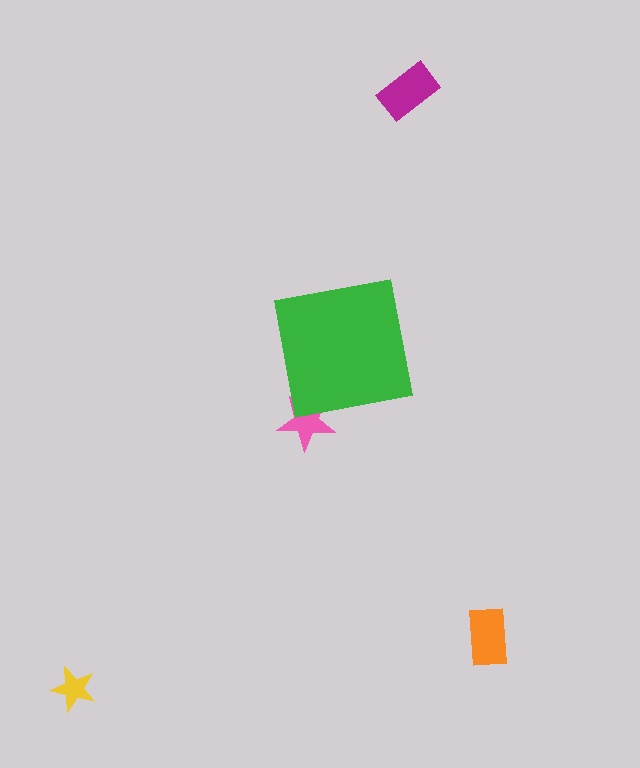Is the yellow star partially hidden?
No, the yellow star is fully visible.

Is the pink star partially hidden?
Yes, the pink star is partially hidden behind the green square.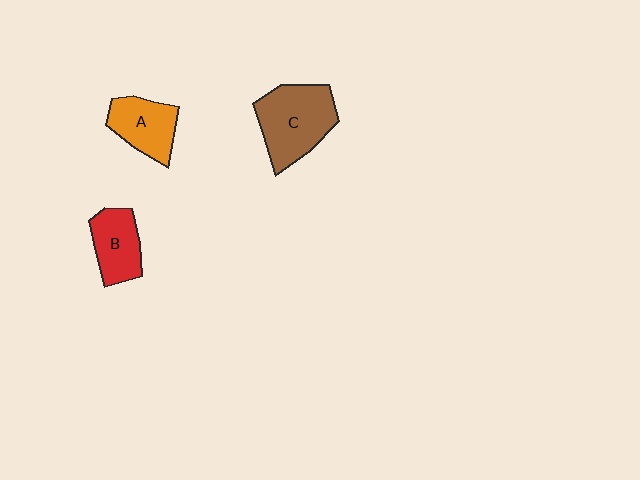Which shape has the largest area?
Shape C (brown).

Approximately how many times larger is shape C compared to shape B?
Approximately 1.6 times.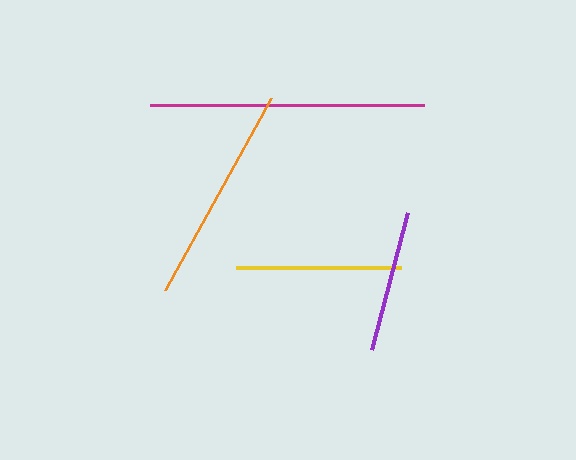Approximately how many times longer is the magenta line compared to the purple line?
The magenta line is approximately 1.9 times the length of the purple line.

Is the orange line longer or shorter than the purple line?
The orange line is longer than the purple line.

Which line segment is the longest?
The magenta line is the longest at approximately 274 pixels.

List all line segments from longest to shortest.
From longest to shortest: magenta, orange, yellow, purple.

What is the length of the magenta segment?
The magenta segment is approximately 274 pixels long.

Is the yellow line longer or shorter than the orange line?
The orange line is longer than the yellow line.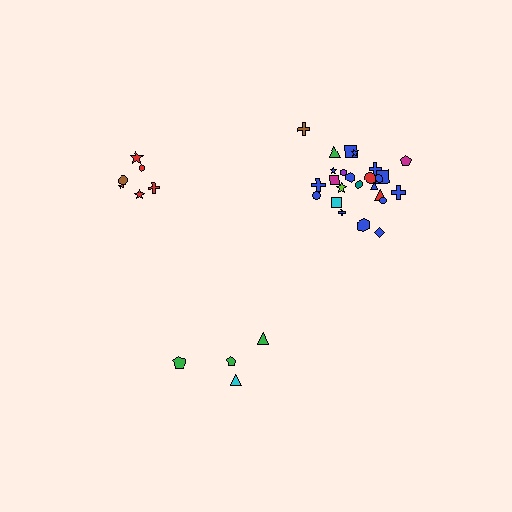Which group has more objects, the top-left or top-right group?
The top-right group.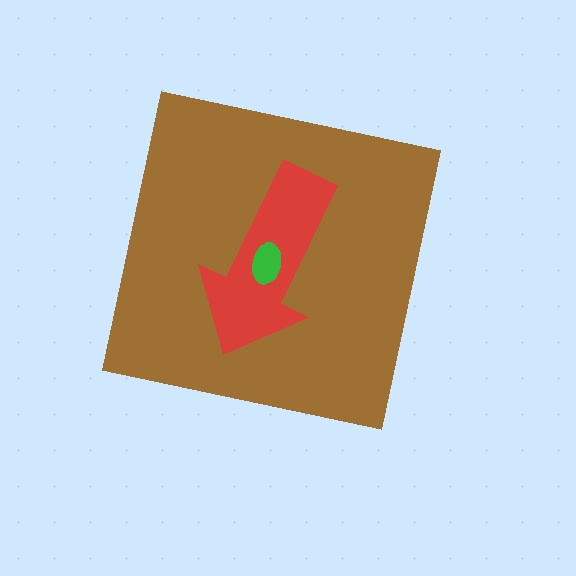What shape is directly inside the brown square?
The red arrow.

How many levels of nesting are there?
3.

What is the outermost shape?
The brown square.